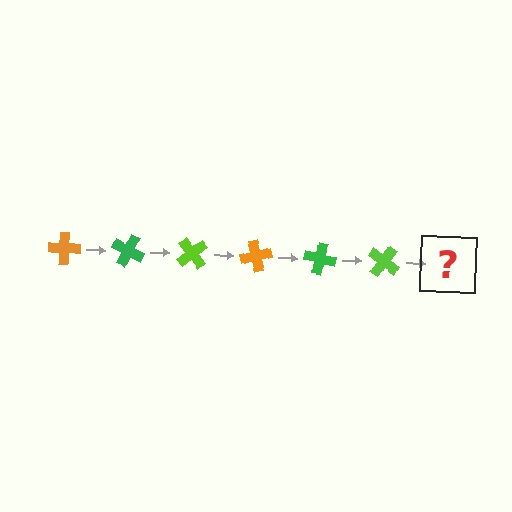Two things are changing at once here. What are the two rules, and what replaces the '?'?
The two rules are that it rotates 25 degrees each step and the color cycles through orange, green, and lime. The '?' should be an orange cross, rotated 150 degrees from the start.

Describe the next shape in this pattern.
It should be an orange cross, rotated 150 degrees from the start.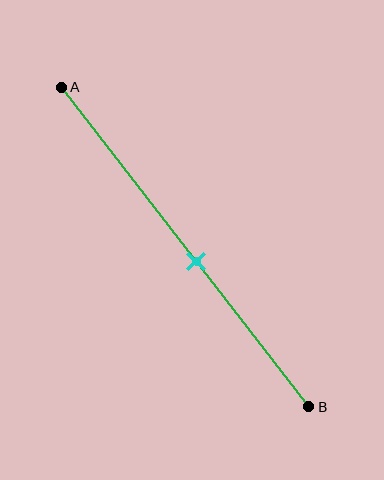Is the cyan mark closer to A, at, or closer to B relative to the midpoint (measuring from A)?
The cyan mark is closer to point B than the midpoint of segment AB.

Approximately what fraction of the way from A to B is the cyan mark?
The cyan mark is approximately 55% of the way from A to B.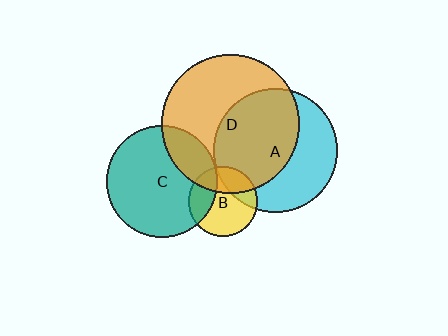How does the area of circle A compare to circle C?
Approximately 1.2 times.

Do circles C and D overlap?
Yes.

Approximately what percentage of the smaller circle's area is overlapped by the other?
Approximately 20%.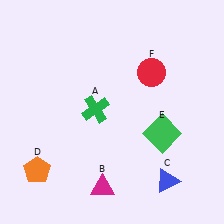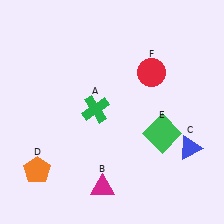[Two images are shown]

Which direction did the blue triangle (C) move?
The blue triangle (C) moved up.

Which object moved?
The blue triangle (C) moved up.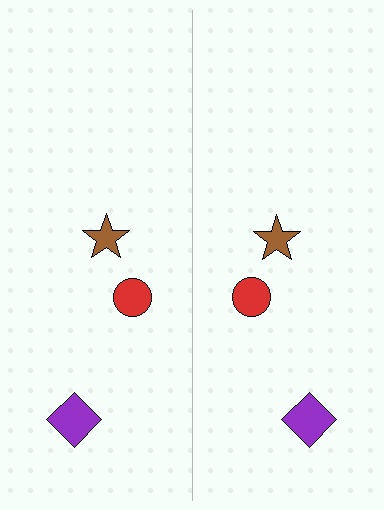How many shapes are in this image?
There are 6 shapes in this image.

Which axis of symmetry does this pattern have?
The pattern has a vertical axis of symmetry running through the center of the image.